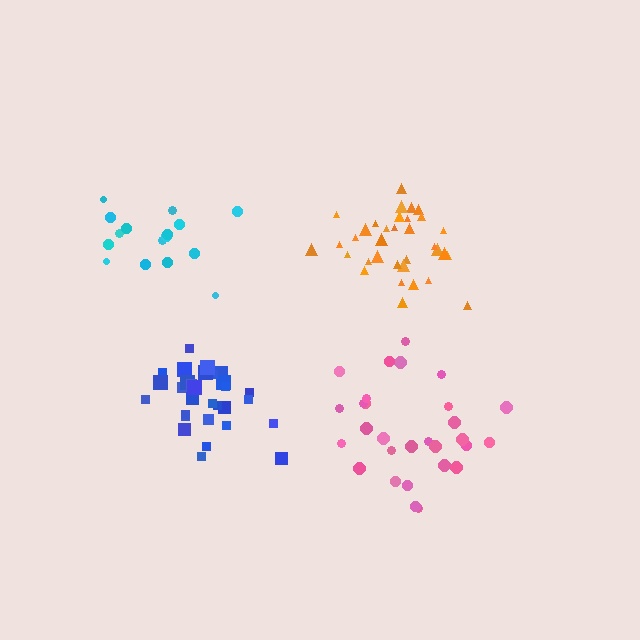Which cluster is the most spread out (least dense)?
Pink.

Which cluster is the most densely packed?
Orange.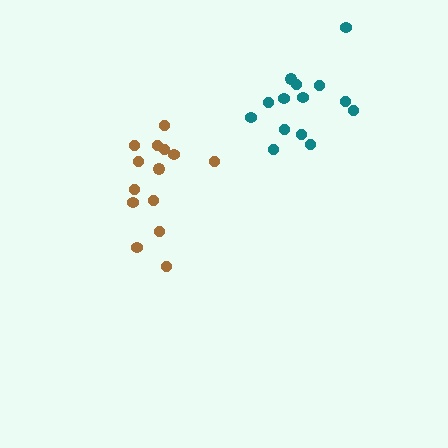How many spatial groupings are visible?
There are 2 spatial groupings.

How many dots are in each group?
Group 1: 14 dots, Group 2: 14 dots (28 total).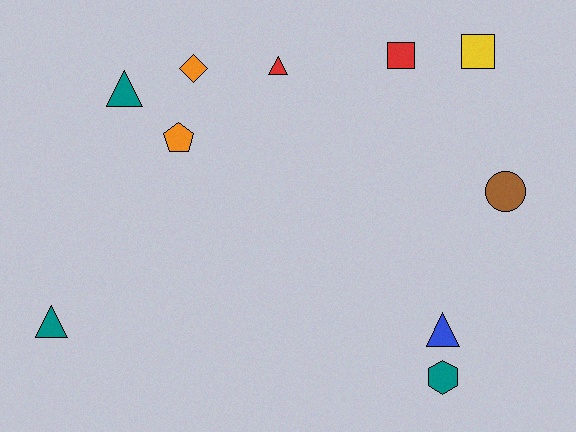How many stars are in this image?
There are no stars.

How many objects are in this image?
There are 10 objects.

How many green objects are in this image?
There are no green objects.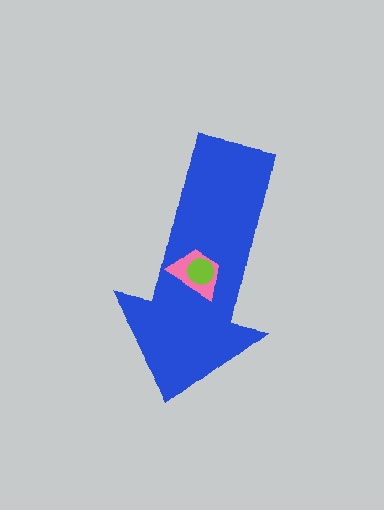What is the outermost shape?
The blue arrow.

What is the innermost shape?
The lime circle.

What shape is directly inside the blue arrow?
The pink trapezoid.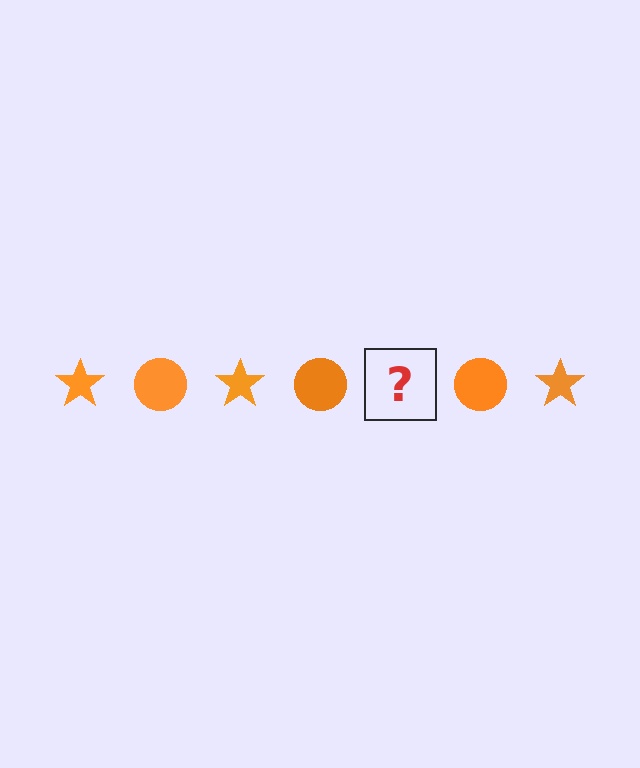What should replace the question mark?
The question mark should be replaced with an orange star.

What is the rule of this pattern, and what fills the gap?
The rule is that the pattern cycles through star, circle shapes in orange. The gap should be filled with an orange star.